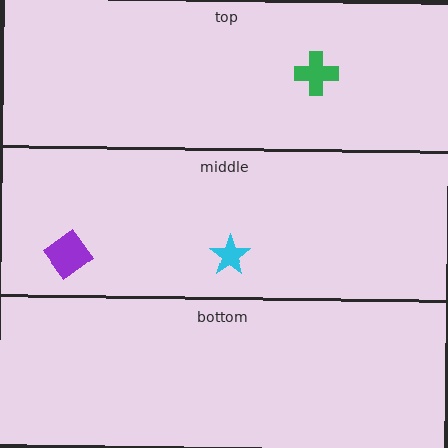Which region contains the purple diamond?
The middle region.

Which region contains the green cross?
The top region.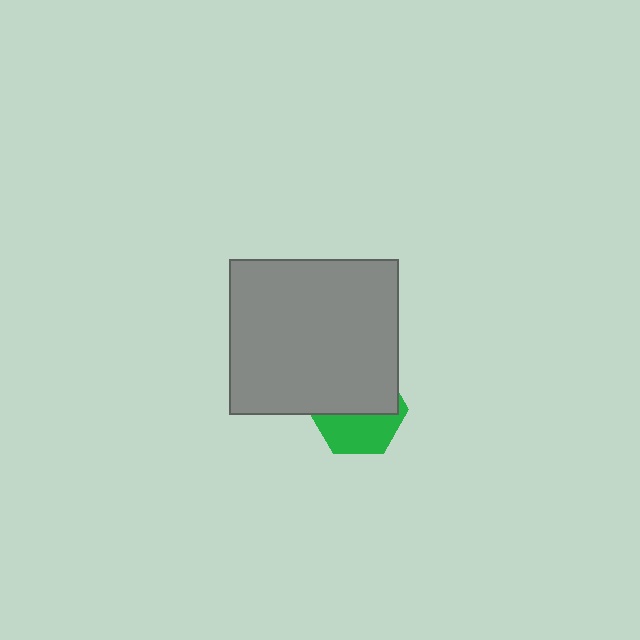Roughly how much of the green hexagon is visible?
A small part of it is visible (roughly 43%).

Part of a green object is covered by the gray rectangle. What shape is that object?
It is a hexagon.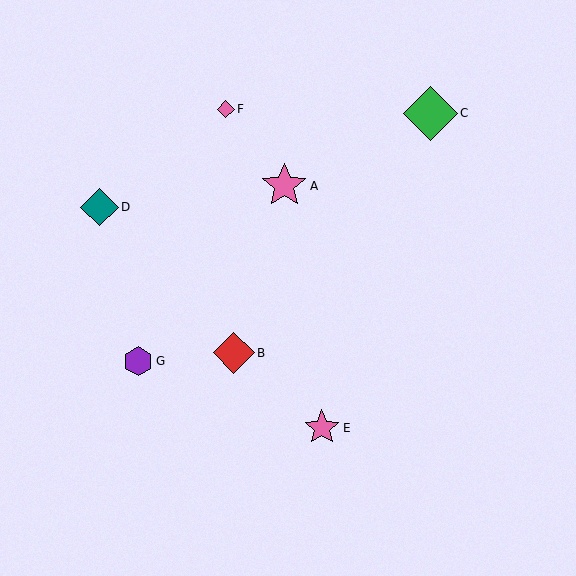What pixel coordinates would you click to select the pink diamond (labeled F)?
Click at (226, 109) to select the pink diamond F.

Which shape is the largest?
The green diamond (labeled C) is the largest.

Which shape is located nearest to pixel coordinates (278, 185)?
The pink star (labeled A) at (284, 186) is nearest to that location.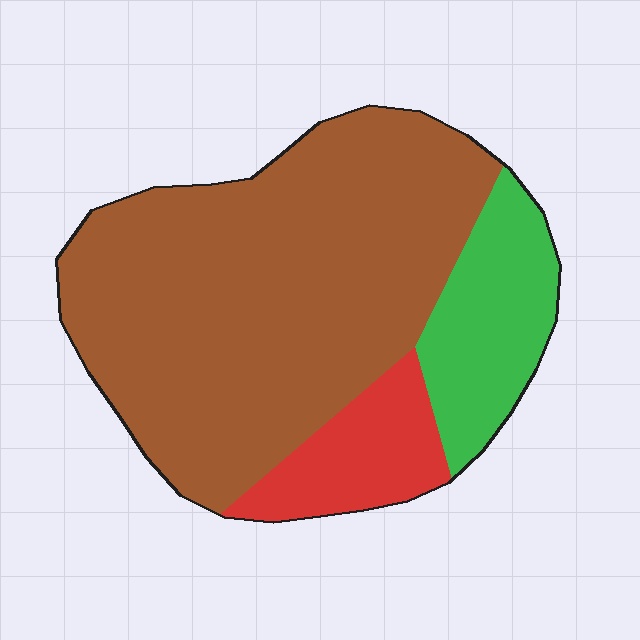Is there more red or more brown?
Brown.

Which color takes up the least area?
Red, at roughly 15%.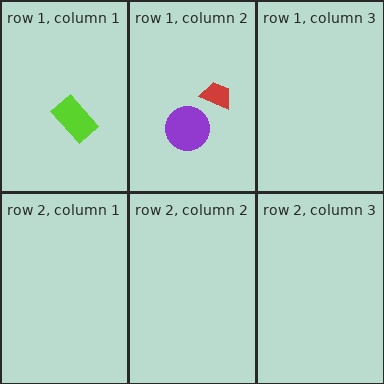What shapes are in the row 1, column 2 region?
The red trapezoid, the purple circle.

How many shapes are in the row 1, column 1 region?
1.